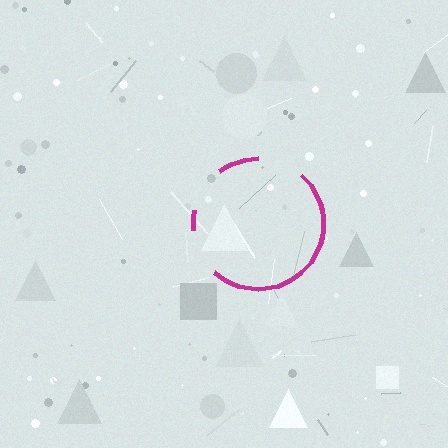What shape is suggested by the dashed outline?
The dashed outline suggests a circle.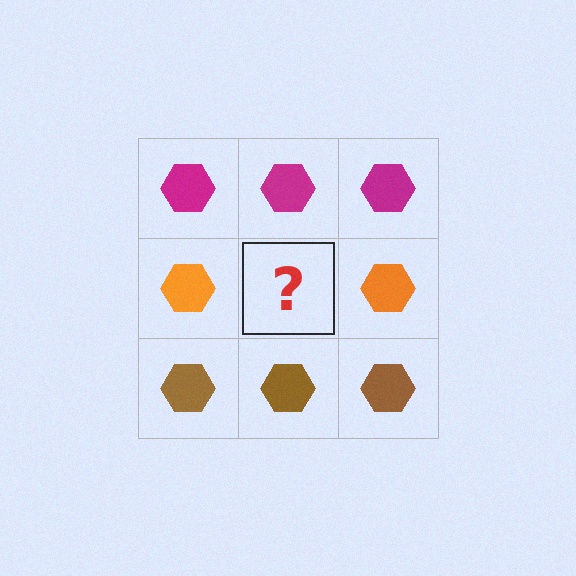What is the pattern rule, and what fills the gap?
The rule is that each row has a consistent color. The gap should be filled with an orange hexagon.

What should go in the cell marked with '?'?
The missing cell should contain an orange hexagon.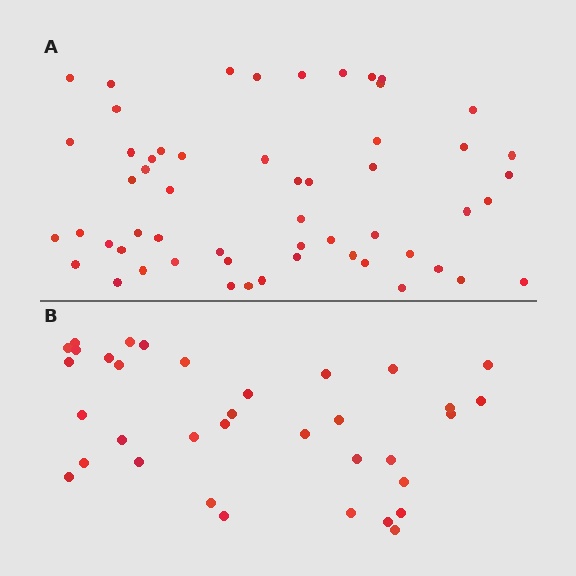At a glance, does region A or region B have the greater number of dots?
Region A (the top region) has more dots.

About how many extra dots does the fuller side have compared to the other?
Region A has approximately 20 more dots than region B.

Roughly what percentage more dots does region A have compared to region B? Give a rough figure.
About 60% more.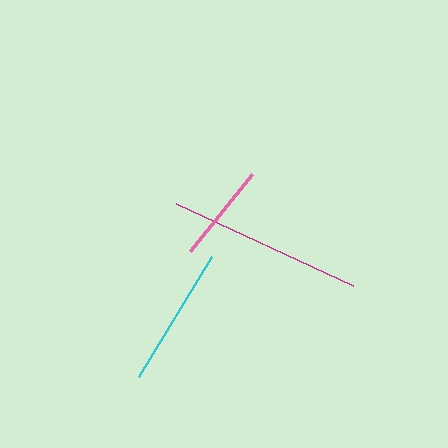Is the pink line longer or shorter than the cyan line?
The cyan line is longer than the pink line.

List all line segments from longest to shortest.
From longest to shortest: magenta, cyan, pink.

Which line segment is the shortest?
The pink line is the shortest at approximately 99 pixels.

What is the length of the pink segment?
The pink segment is approximately 99 pixels long.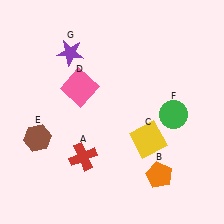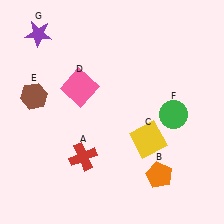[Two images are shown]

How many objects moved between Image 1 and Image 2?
2 objects moved between the two images.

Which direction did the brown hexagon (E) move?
The brown hexagon (E) moved up.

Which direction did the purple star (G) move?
The purple star (G) moved left.